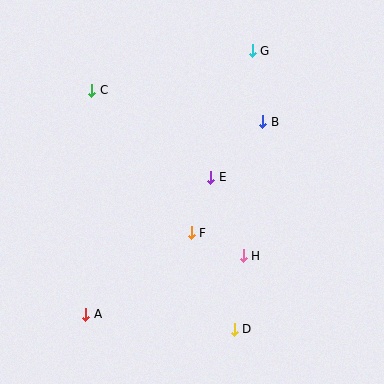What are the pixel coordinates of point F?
Point F is at (191, 233).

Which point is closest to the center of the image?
Point E at (211, 177) is closest to the center.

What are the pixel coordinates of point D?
Point D is at (234, 329).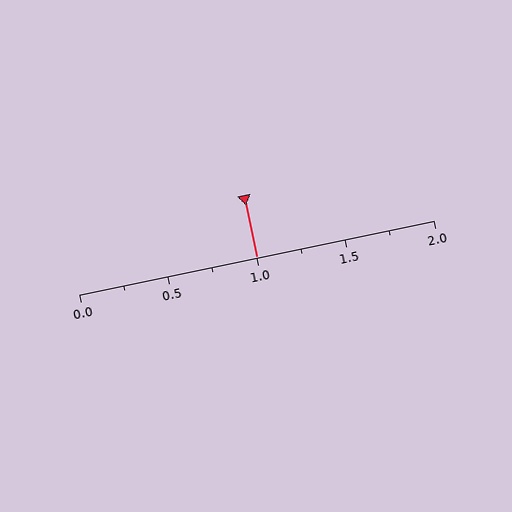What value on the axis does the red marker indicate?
The marker indicates approximately 1.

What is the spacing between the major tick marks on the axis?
The major ticks are spaced 0.5 apart.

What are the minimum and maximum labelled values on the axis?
The axis runs from 0.0 to 2.0.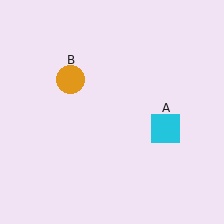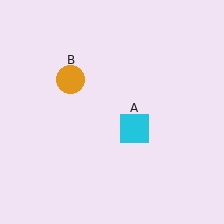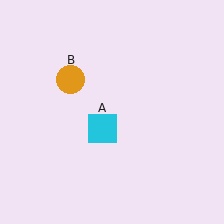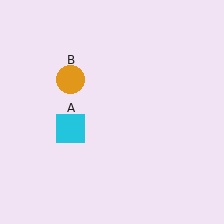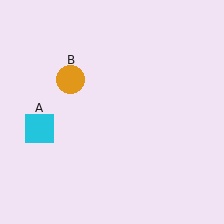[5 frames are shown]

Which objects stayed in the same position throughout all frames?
Orange circle (object B) remained stationary.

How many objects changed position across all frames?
1 object changed position: cyan square (object A).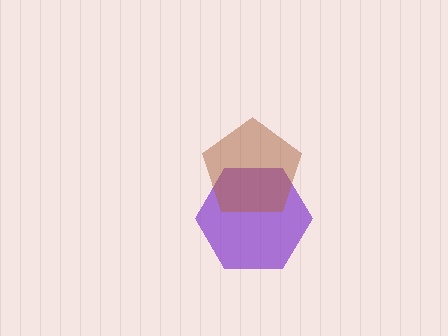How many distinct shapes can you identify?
There are 2 distinct shapes: a purple hexagon, a brown pentagon.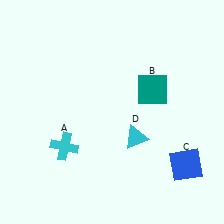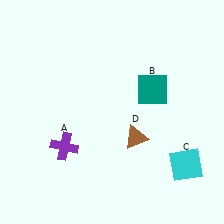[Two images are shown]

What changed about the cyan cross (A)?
In Image 1, A is cyan. In Image 2, it changed to purple.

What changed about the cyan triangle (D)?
In Image 1, D is cyan. In Image 2, it changed to brown.